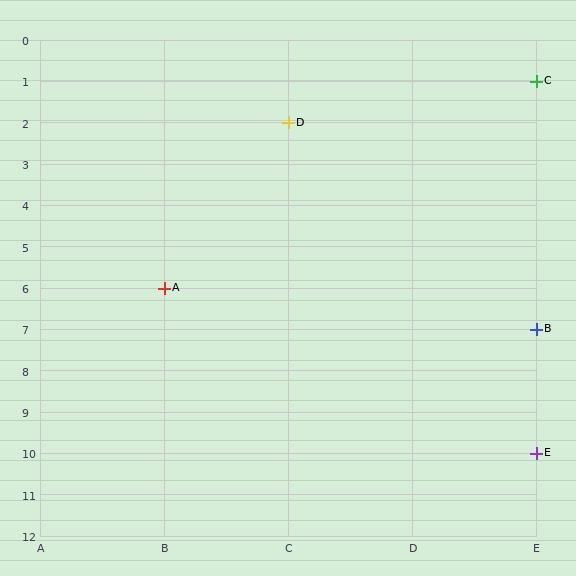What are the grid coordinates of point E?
Point E is at grid coordinates (E, 10).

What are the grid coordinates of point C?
Point C is at grid coordinates (E, 1).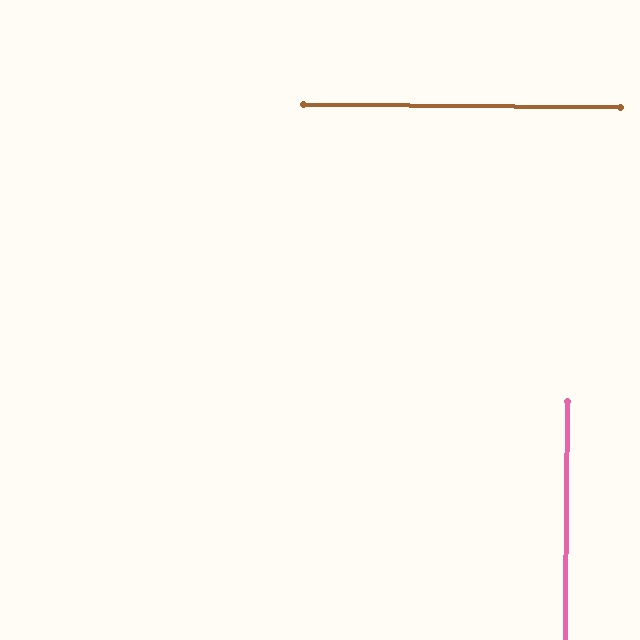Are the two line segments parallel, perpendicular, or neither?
Perpendicular — they meet at approximately 90°.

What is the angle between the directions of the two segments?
Approximately 90 degrees.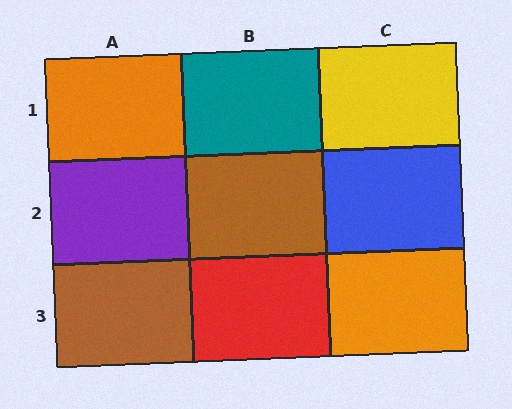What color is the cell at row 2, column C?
Blue.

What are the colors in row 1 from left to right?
Orange, teal, yellow.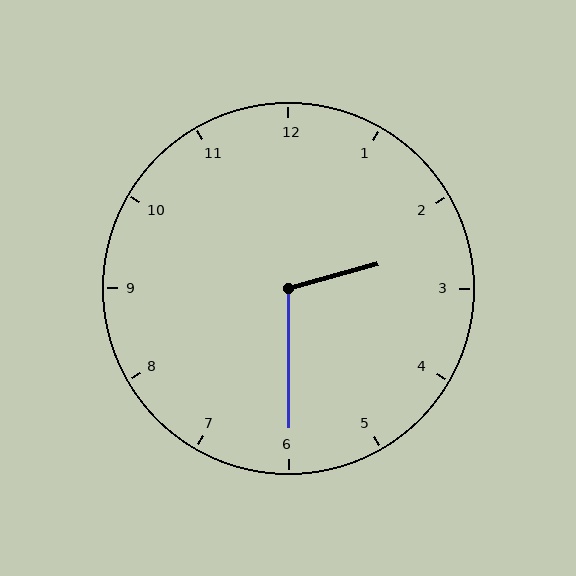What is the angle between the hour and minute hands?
Approximately 105 degrees.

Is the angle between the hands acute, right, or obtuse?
It is obtuse.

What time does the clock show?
2:30.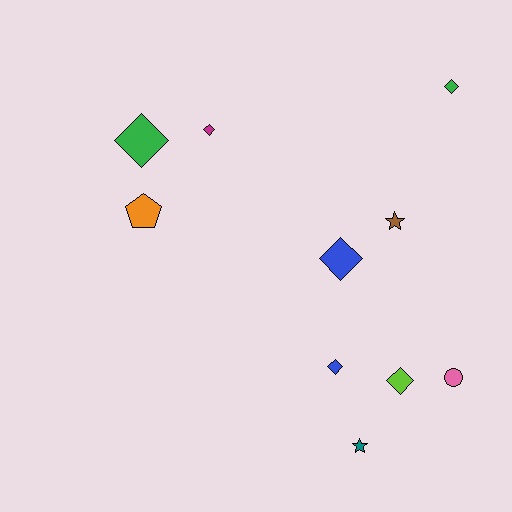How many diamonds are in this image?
There are 6 diamonds.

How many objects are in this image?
There are 10 objects.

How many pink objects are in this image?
There is 1 pink object.